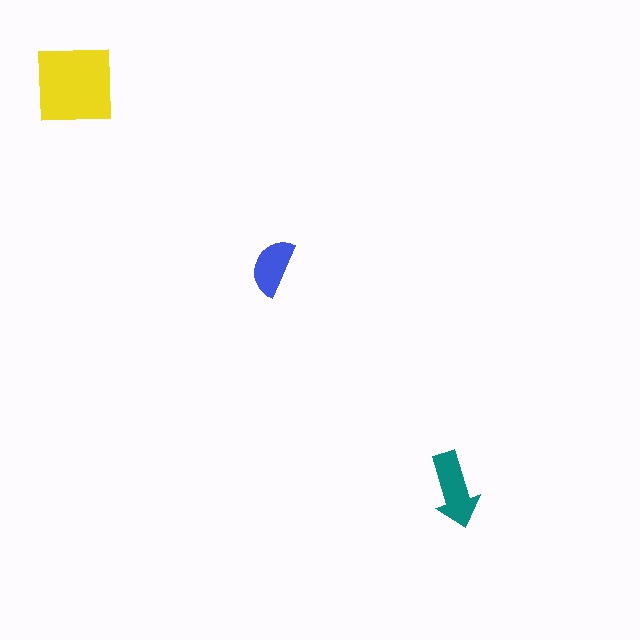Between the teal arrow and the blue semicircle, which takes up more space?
The teal arrow.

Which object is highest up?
The yellow square is topmost.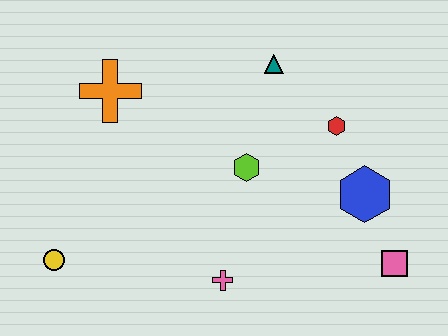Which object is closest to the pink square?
The blue hexagon is closest to the pink square.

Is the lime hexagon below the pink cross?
No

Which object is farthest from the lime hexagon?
The yellow circle is farthest from the lime hexagon.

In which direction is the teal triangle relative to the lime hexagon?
The teal triangle is above the lime hexagon.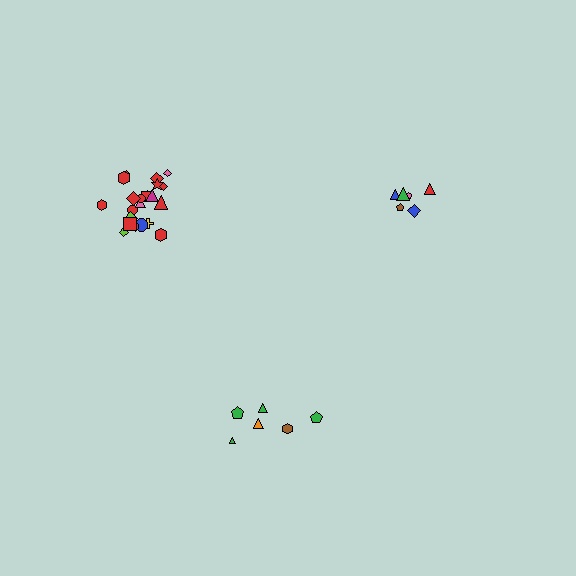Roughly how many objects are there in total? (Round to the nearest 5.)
Roughly 35 objects in total.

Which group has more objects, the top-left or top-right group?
The top-left group.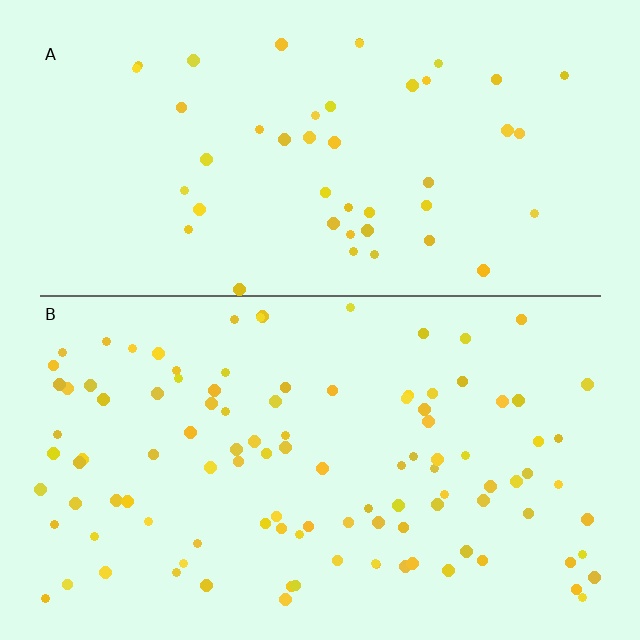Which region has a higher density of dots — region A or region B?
B (the bottom).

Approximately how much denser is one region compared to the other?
Approximately 2.3× — region B over region A.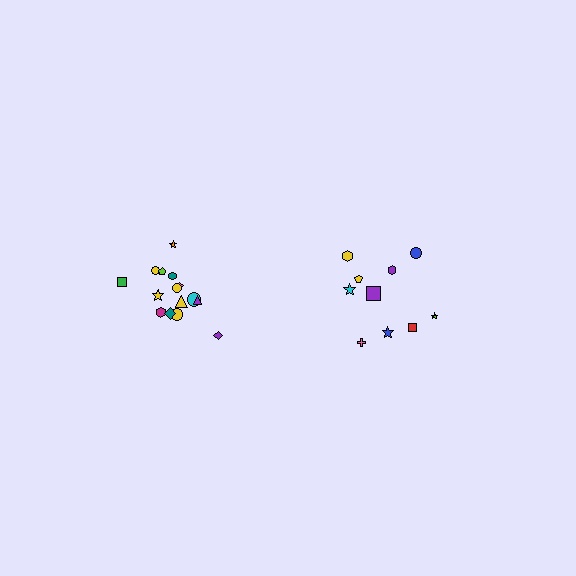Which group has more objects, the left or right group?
The left group.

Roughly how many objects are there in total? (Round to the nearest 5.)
Roughly 25 objects in total.